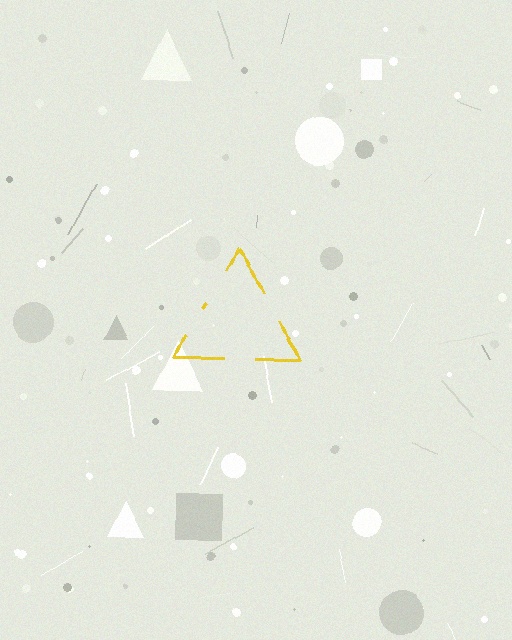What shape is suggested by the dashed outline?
The dashed outline suggests a triangle.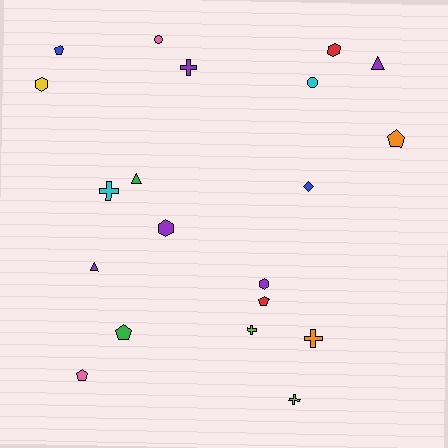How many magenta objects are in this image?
There are no magenta objects.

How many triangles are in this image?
There are 3 triangles.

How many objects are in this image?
There are 20 objects.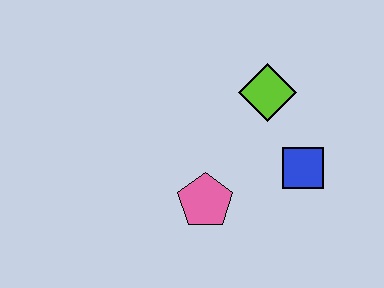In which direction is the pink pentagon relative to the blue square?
The pink pentagon is to the left of the blue square.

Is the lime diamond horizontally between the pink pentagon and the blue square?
Yes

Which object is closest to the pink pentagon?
The blue square is closest to the pink pentagon.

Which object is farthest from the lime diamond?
The pink pentagon is farthest from the lime diamond.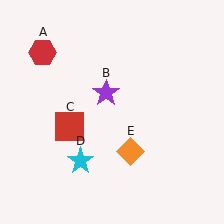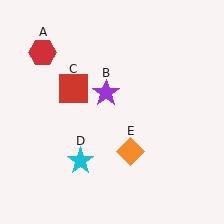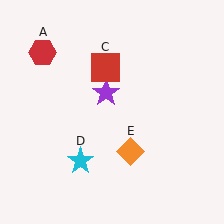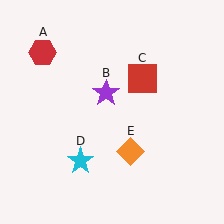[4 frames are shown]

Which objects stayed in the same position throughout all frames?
Red hexagon (object A) and purple star (object B) and cyan star (object D) and orange diamond (object E) remained stationary.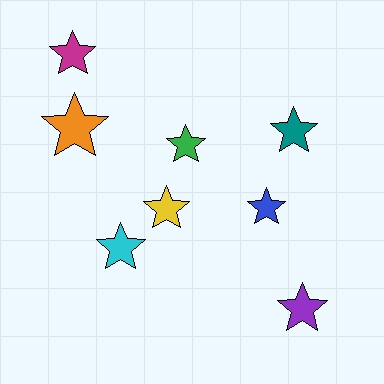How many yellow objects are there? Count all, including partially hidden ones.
There is 1 yellow object.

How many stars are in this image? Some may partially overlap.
There are 8 stars.